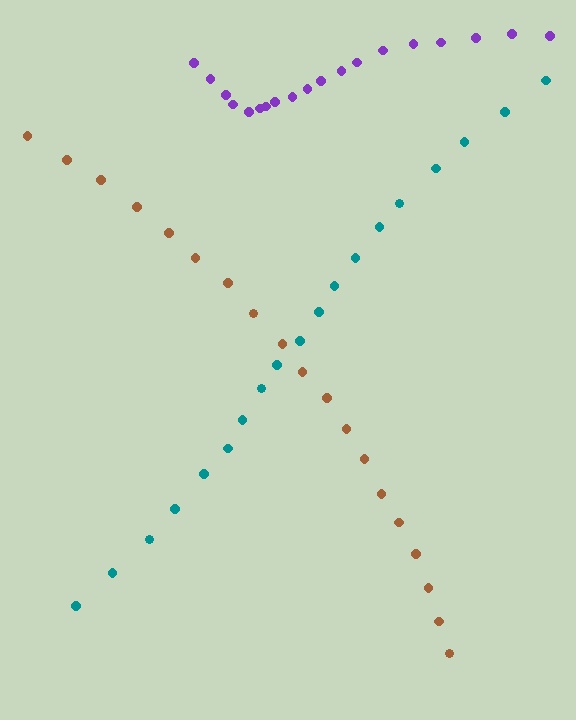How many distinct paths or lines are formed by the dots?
There are 3 distinct paths.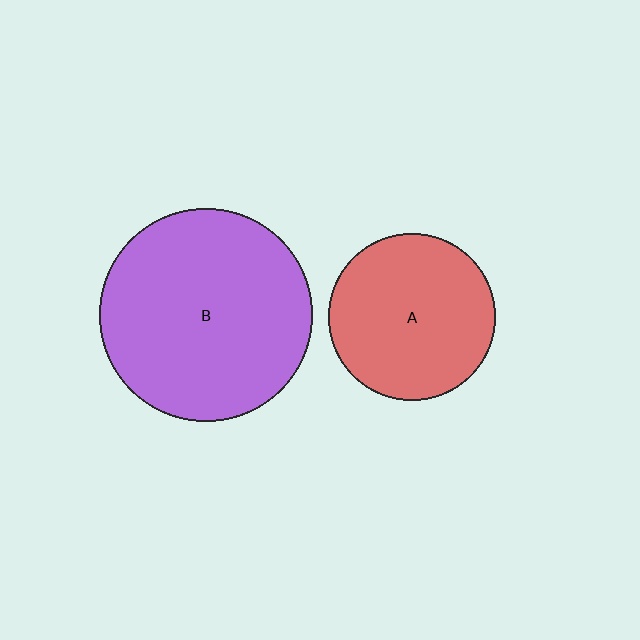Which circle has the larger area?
Circle B (purple).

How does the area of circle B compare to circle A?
Approximately 1.6 times.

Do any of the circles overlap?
No, none of the circles overlap.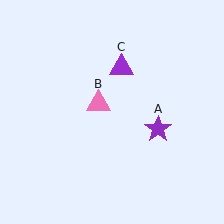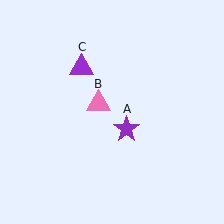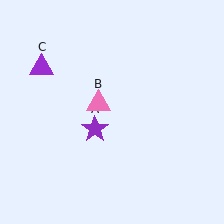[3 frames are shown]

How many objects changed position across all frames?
2 objects changed position: purple star (object A), purple triangle (object C).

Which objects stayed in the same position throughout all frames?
Pink triangle (object B) remained stationary.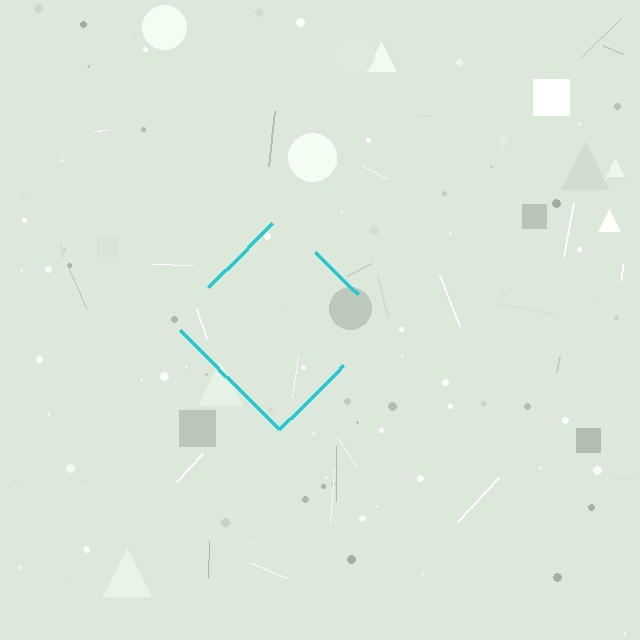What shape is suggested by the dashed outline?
The dashed outline suggests a diamond.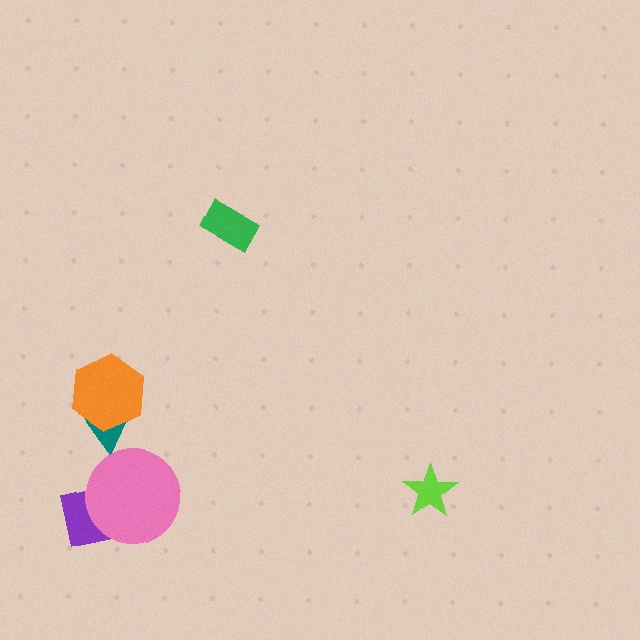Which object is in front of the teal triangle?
The orange hexagon is in front of the teal triangle.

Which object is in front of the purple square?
The pink circle is in front of the purple square.